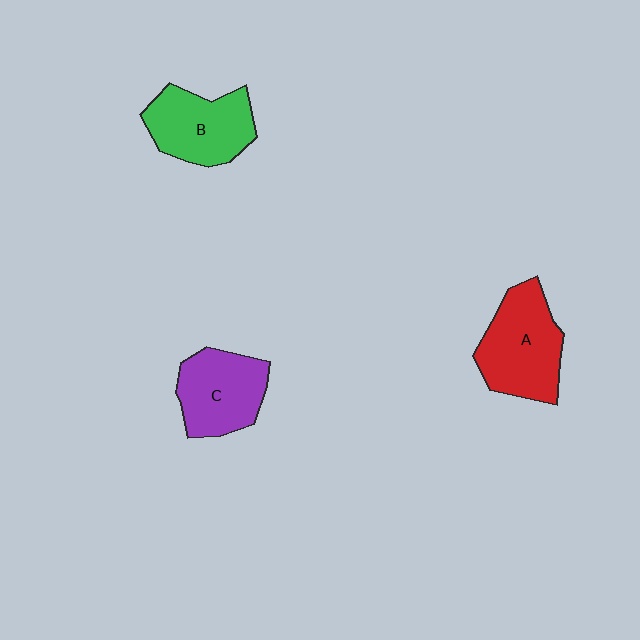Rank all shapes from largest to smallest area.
From largest to smallest: A (red), B (green), C (purple).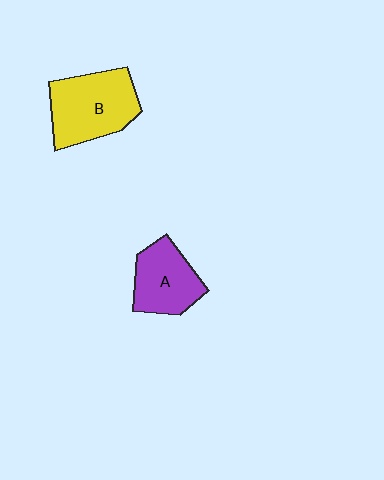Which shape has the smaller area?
Shape A (purple).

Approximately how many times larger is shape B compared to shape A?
Approximately 1.4 times.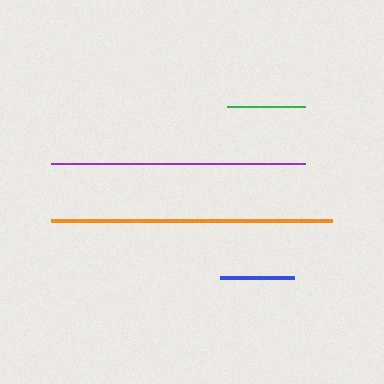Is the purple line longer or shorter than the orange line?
The orange line is longer than the purple line.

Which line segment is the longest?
The orange line is the longest at approximately 281 pixels.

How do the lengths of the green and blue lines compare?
The green and blue lines are approximately the same length.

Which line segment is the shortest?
The blue line is the shortest at approximately 75 pixels.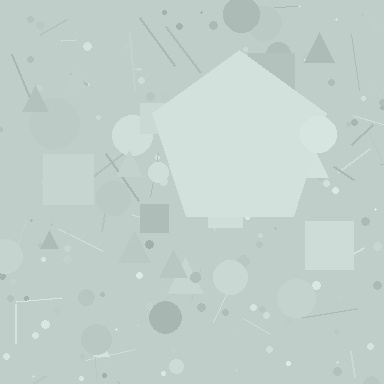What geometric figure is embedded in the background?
A pentagon is embedded in the background.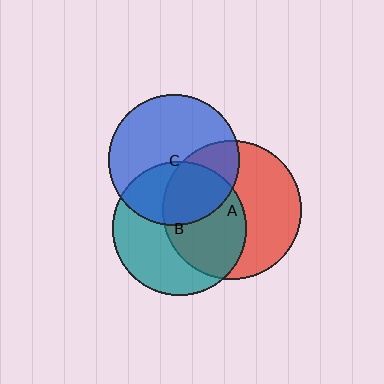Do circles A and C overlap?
Yes.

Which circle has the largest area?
Circle A (red).